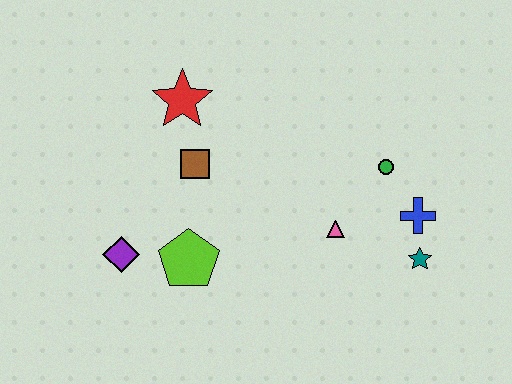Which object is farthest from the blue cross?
The purple diamond is farthest from the blue cross.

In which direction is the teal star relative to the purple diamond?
The teal star is to the right of the purple diamond.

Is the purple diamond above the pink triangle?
No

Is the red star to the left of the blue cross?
Yes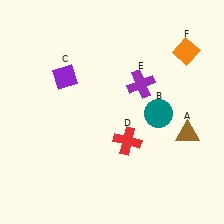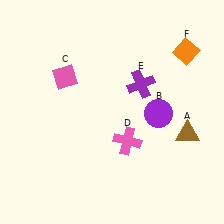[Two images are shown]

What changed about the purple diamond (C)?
In Image 1, C is purple. In Image 2, it changed to pink.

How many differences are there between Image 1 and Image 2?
There are 3 differences between the two images.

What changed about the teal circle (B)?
In Image 1, B is teal. In Image 2, it changed to purple.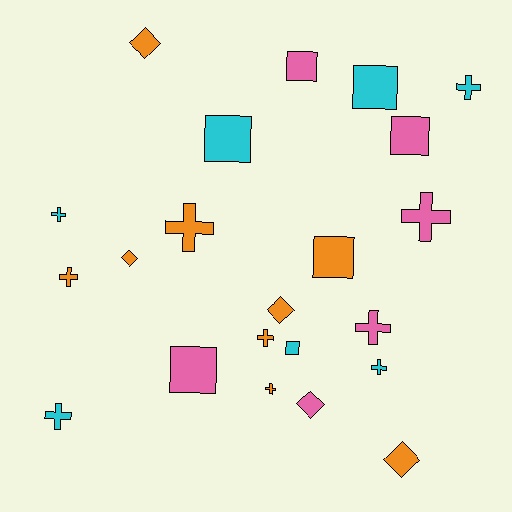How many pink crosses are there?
There are 2 pink crosses.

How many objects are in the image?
There are 22 objects.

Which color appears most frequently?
Orange, with 9 objects.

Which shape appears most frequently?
Cross, with 10 objects.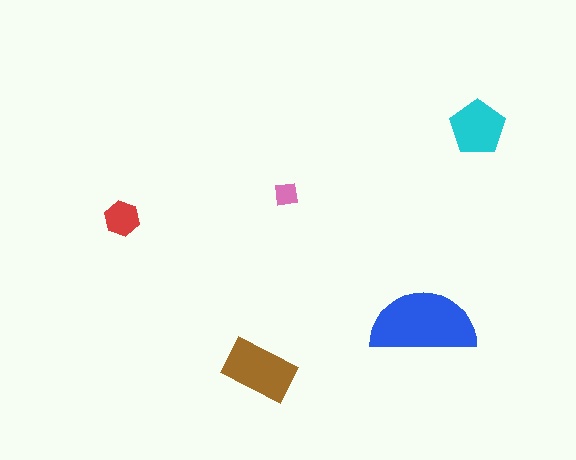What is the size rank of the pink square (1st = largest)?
5th.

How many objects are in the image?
There are 5 objects in the image.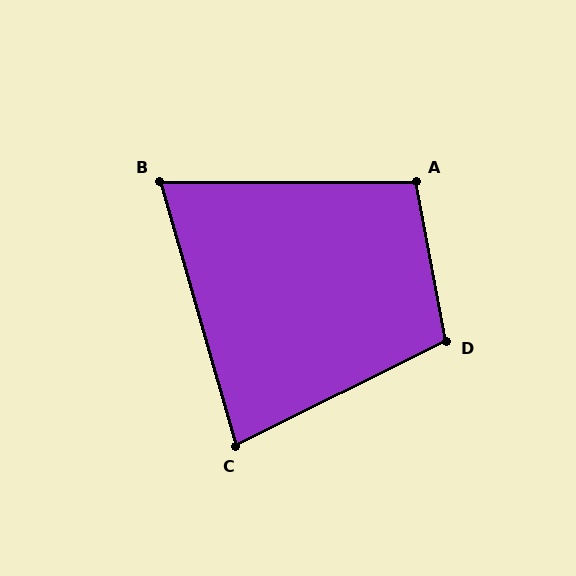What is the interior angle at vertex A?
Approximately 100 degrees (obtuse).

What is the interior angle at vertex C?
Approximately 80 degrees (acute).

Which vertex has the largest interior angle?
D, at approximately 106 degrees.